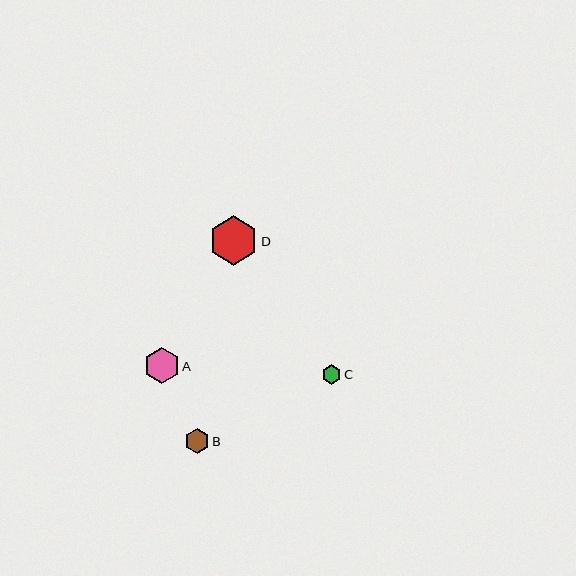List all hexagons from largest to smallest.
From largest to smallest: D, A, B, C.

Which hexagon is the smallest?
Hexagon C is the smallest with a size of approximately 19 pixels.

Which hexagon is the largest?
Hexagon D is the largest with a size of approximately 49 pixels.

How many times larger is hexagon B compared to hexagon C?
Hexagon B is approximately 1.3 times the size of hexagon C.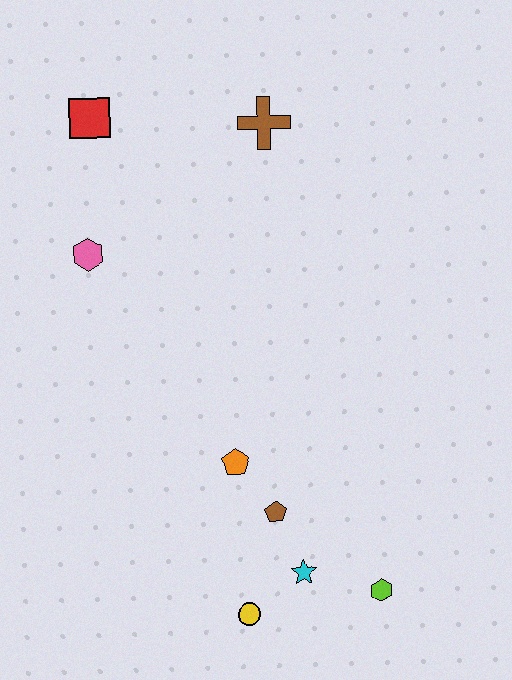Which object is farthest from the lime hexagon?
The red square is farthest from the lime hexagon.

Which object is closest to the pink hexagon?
The red square is closest to the pink hexagon.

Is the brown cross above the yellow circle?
Yes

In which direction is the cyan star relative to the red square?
The cyan star is below the red square.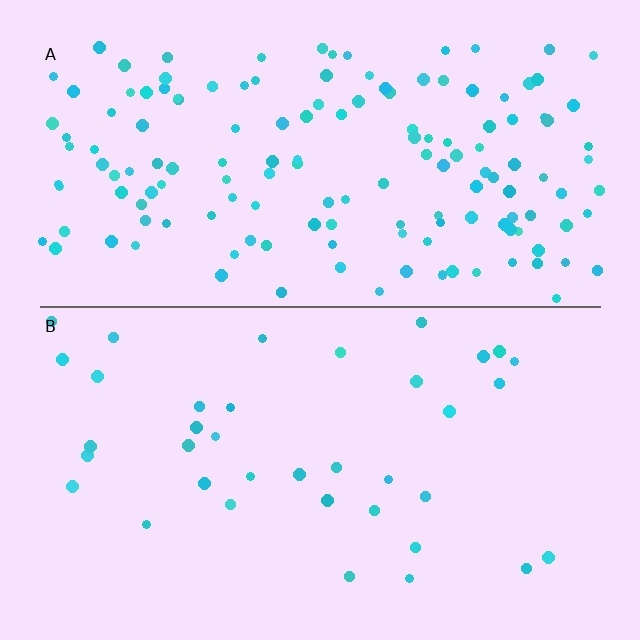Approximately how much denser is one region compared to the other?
Approximately 4.0× — region A over region B.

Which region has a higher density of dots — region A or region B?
A (the top).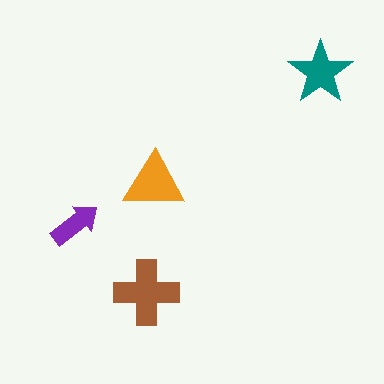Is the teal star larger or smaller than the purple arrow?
Larger.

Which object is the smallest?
The purple arrow.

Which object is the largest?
The brown cross.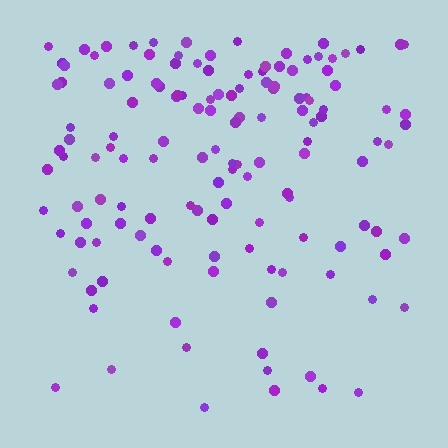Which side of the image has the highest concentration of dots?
The top.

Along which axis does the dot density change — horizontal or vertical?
Vertical.